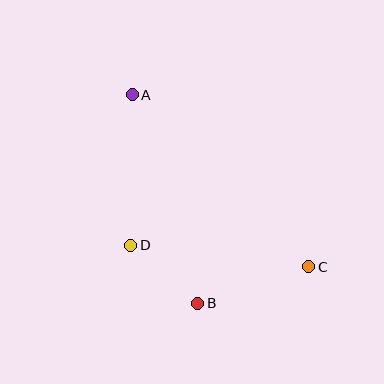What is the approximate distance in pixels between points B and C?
The distance between B and C is approximately 117 pixels.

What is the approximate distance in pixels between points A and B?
The distance between A and B is approximately 219 pixels.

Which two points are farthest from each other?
Points A and C are farthest from each other.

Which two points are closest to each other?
Points B and D are closest to each other.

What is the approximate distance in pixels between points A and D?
The distance between A and D is approximately 150 pixels.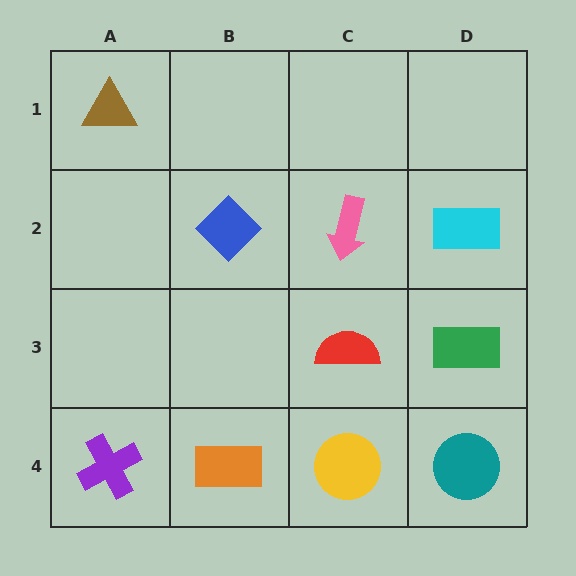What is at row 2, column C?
A pink arrow.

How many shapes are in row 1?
1 shape.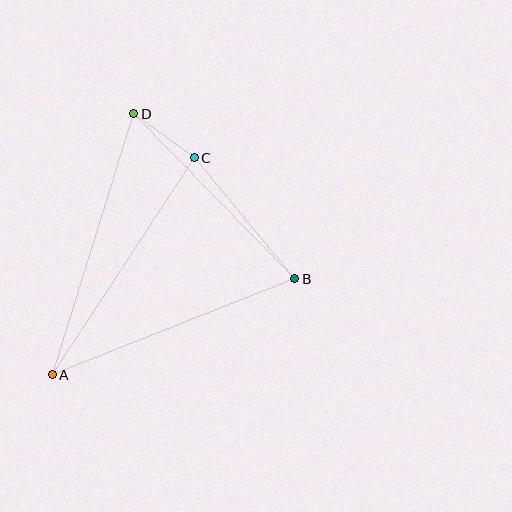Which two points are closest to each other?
Points C and D are closest to each other.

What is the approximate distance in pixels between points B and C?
The distance between B and C is approximately 157 pixels.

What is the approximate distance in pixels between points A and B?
The distance between A and B is approximately 261 pixels.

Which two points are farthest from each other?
Points A and D are farthest from each other.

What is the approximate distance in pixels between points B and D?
The distance between B and D is approximately 231 pixels.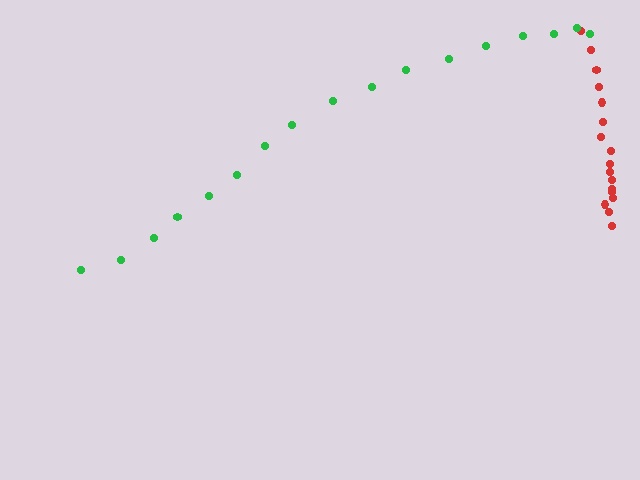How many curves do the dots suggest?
There are 2 distinct paths.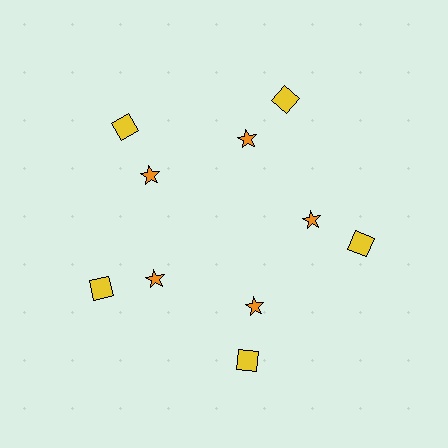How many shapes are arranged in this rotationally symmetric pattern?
There are 10 shapes, arranged in 5 groups of 2.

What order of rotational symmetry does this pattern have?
This pattern has 5-fold rotational symmetry.